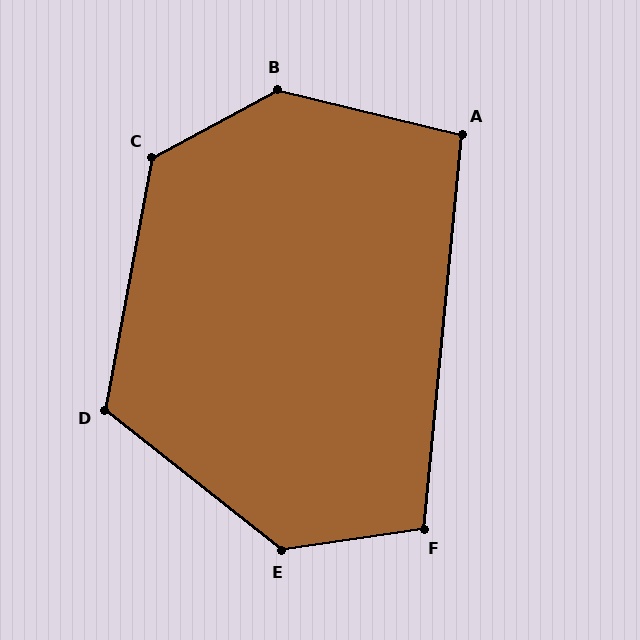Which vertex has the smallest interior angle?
A, at approximately 98 degrees.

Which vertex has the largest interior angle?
B, at approximately 138 degrees.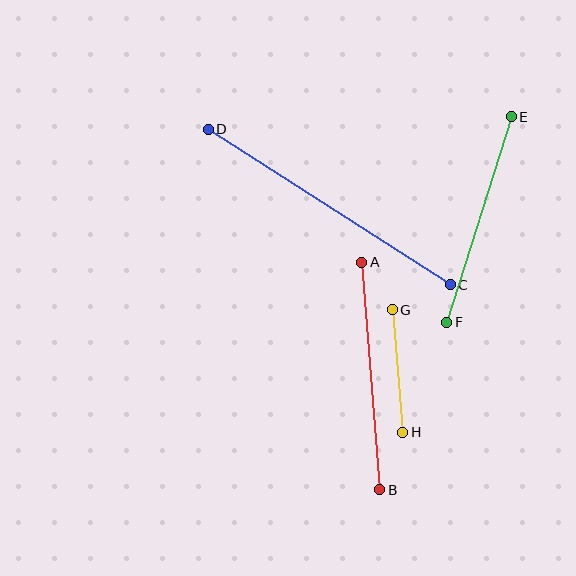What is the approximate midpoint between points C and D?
The midpoint is at approximately (329, 207) pixels.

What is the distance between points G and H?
The distance is approximately 123 pixels.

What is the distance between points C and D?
The distance is approximately 288 pixels.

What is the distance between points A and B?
The distance is approximately 228 pixels.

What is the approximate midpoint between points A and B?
The midpoint is at approximately (371, 376) pixels.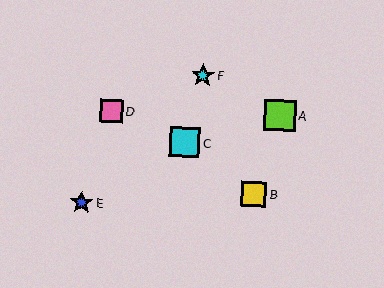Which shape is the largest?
The lime square (labeled A) is the largest.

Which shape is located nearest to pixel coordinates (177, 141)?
The cyan square (labeled C) at (185, 142) is nearest to that location.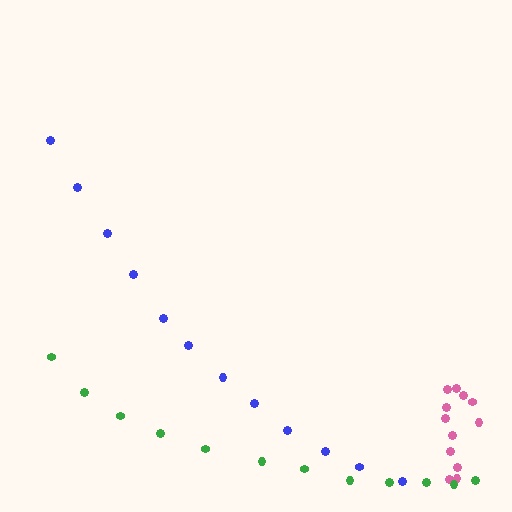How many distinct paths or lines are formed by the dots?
There are 3 distinct paths.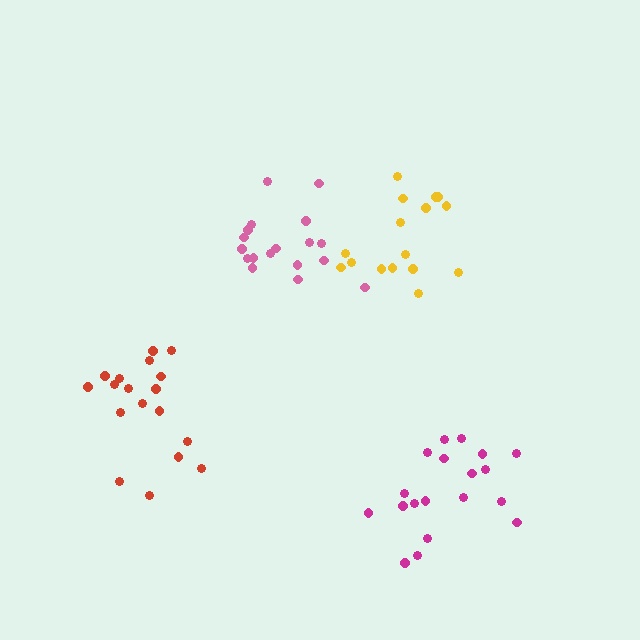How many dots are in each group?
Group 1: 18 dots, Group 2: 16 dots, Group 3: 18 dots, Group 4: 19 dots (71 total).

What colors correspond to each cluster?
The clusters are colored: pink, yellow, red, magenta.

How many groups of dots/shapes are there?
There are 4 groups.